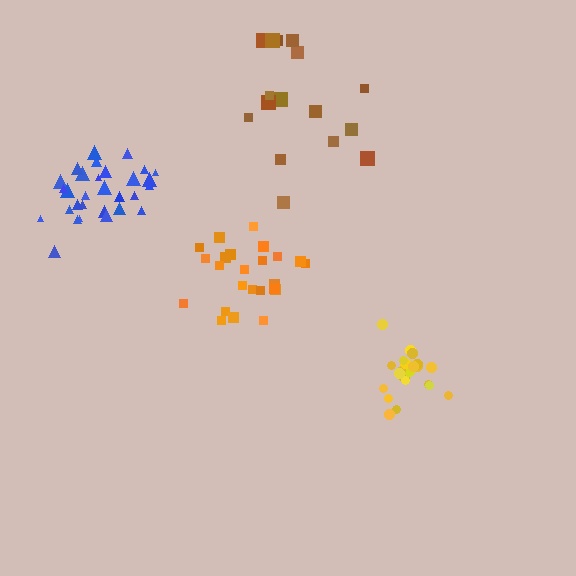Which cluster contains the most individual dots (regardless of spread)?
Blue (30).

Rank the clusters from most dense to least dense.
yellow, blue, orange, brown.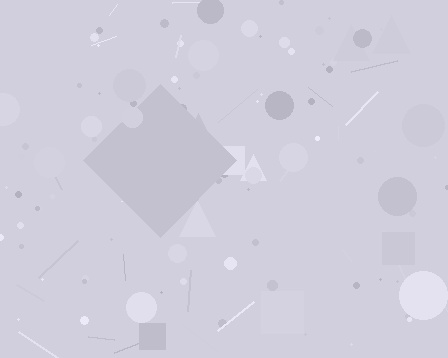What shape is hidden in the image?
A diamond is hidden in the image.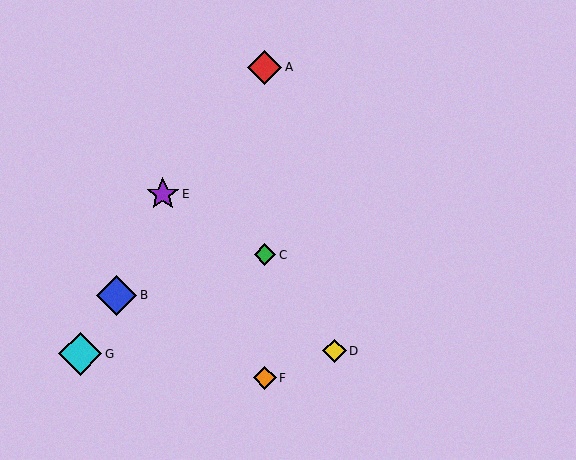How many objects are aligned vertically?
3 objects (A, C, F) are aligned vertically.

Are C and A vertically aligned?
Yes, both are at x≈265.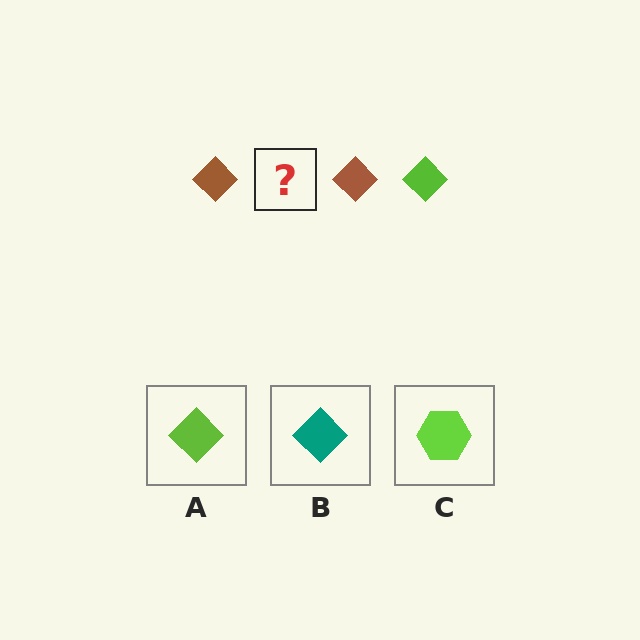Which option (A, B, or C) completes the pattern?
A.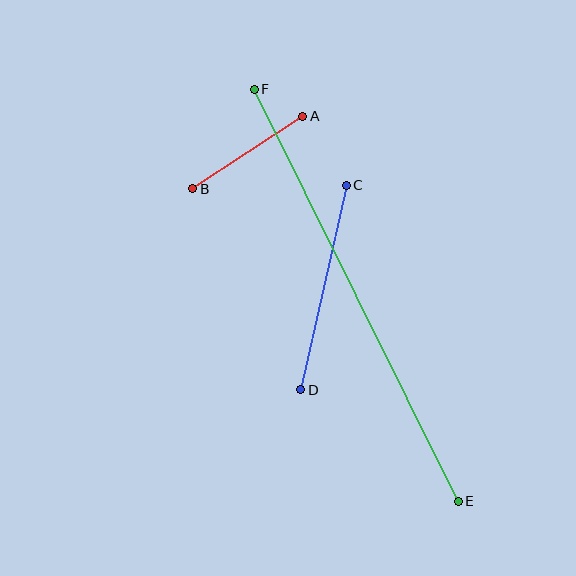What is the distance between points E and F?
The distance is approximately 460 pixels.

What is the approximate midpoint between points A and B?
The midpoint is at approximately (248, 152) pixels.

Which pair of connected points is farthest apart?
Points E and F are farthest apart.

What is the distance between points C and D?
The distance is approximately 210 pixels.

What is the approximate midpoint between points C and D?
The midpoint is at approximately (323, 287) pixels.